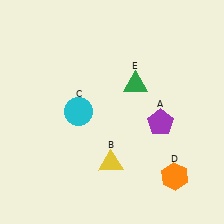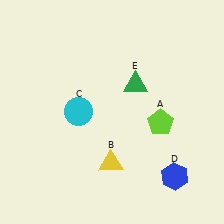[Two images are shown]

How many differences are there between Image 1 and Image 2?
There are 2 differences between the two images.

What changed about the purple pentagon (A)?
In Image 1, A is purple. In Image 2, it changed to lime.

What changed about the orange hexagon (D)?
In Image 1, D is orange. In Image 2, it changed to blue.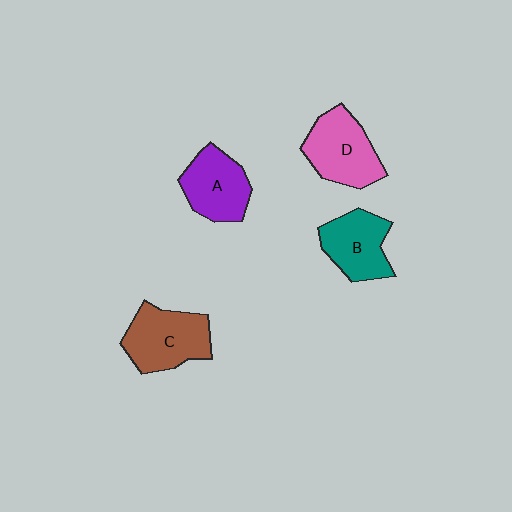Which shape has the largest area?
Shape C (brown).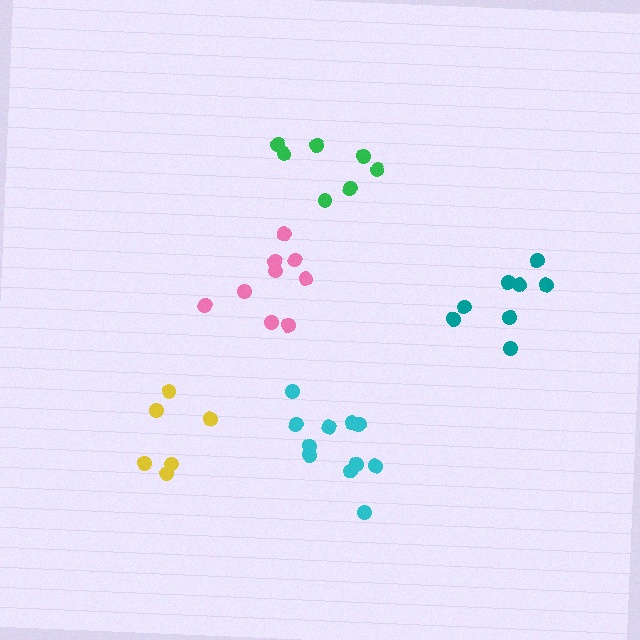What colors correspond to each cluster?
The clusters are colored: pink, teal, green, cyan, yellow.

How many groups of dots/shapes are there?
There are 5 groups.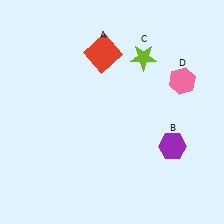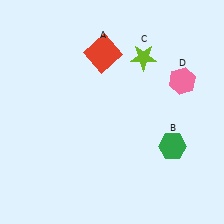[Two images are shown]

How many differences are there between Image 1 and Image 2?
There is 1 difference between the two images.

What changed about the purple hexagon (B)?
In Image 1, B is purple. In Image 2, it changed to green.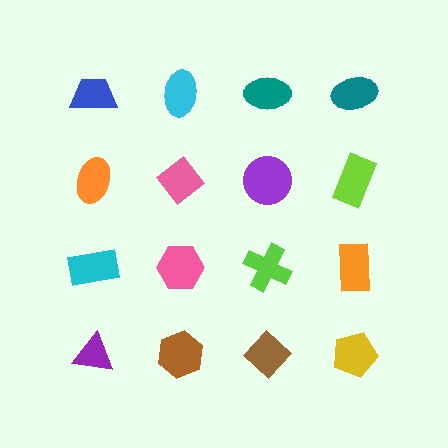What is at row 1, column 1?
A blue trapezoid.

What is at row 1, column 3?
A teal ellipse.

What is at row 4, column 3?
A brown diamond.